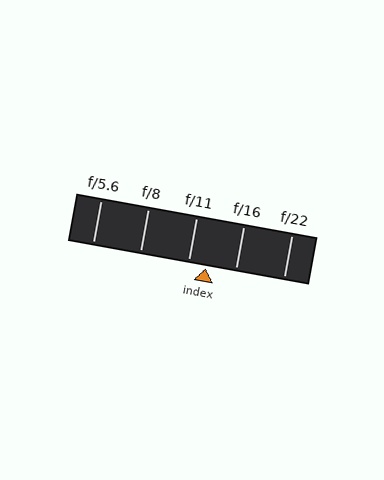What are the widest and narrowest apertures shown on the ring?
The widest aperture shown is f/5.6 and the narrowest is f/22.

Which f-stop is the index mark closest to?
The index mark is closest to f/11.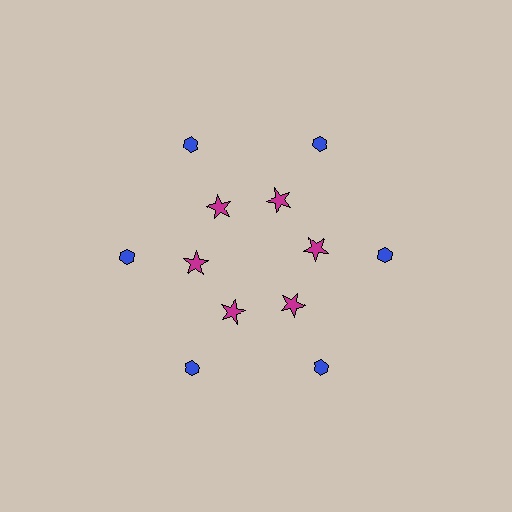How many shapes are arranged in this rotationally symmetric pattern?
There are 12 shapes, arranged in 6 groups of 2.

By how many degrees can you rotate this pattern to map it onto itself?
The pattern maps onto itself every 60 degrees of rotation.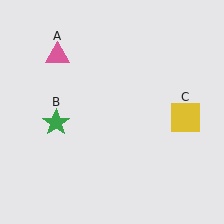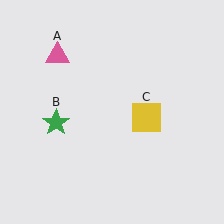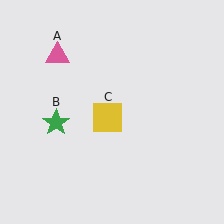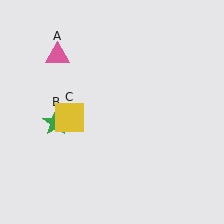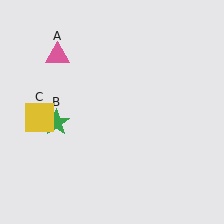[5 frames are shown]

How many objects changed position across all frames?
1 object changed position: yellow square (object C).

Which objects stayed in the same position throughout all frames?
Pink triangle (object A) and green star (object B) remained stationary.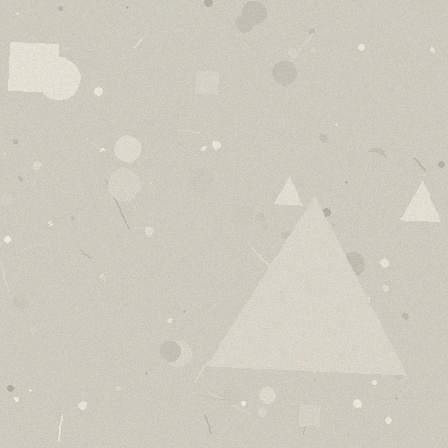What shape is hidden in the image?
A triangle is hidden in the image.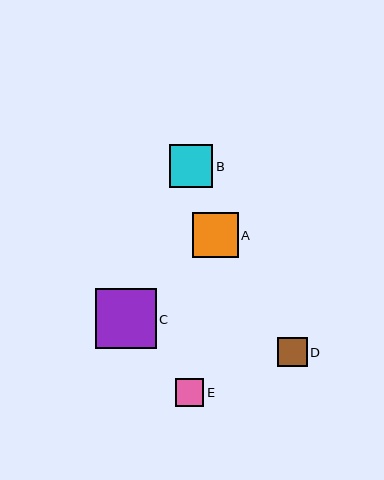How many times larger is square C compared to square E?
Square C is approximately 2.1 times the size of square E.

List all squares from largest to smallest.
From largest to smallest: C, A, B, D, E.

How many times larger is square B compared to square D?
Square B is approximately 1.4 times the size of square D.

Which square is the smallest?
Square E is the smallest with a size of approximately 28 pixels.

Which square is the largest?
Square C is the largest with a size of approximately 60 pixels.